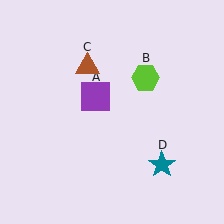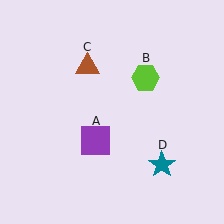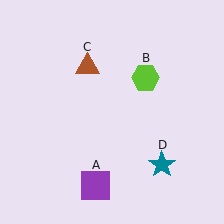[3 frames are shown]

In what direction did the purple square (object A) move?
The purple square (object A) moved down.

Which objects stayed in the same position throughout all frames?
Lime hexagon (object B) and brown triangle (object C) and teal star (object D) remained stationary.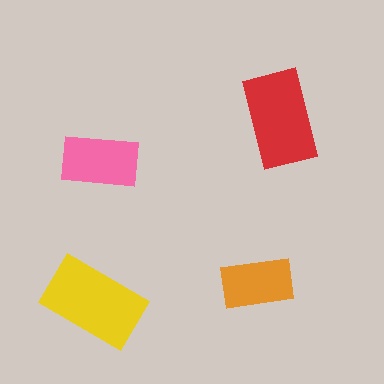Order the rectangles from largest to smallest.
the yellow one, the red one, the pink one, the orange one.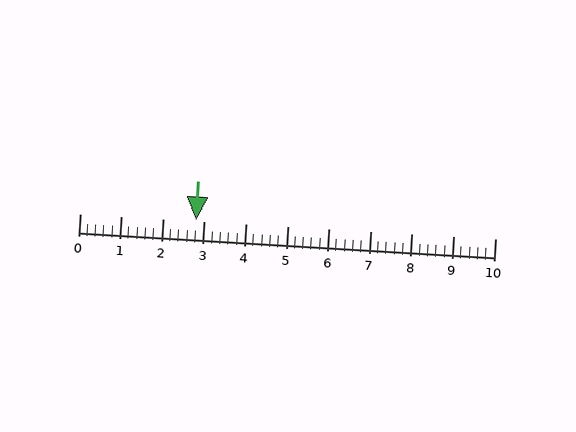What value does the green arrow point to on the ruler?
The green arrow points to approximately 2.8.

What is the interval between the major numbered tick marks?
The major tick marks are spaced 1 units apart.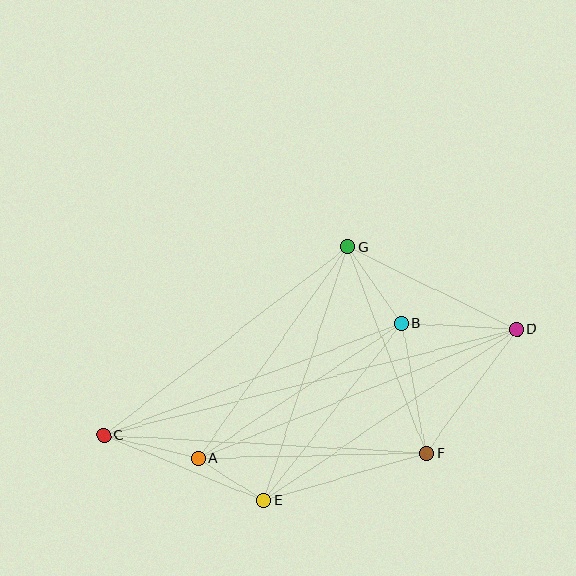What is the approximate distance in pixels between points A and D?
The distance between A and D is approximately 344 pixels.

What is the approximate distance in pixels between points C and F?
The distance between C and F is approximately 323 pixels.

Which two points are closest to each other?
Points A and E are closest to each other.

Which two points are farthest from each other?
Points C and D are farthest from each other.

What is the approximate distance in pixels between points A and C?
The distance between A and C is approximately 97 pixels.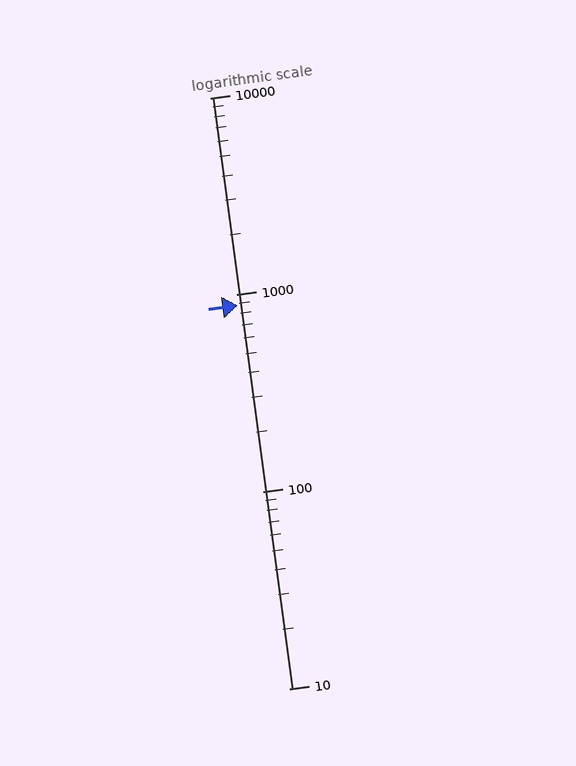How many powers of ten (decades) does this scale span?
The scale spans 3 decades, from 10 to 10000.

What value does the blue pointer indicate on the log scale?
The pointer indicates approximately 880.